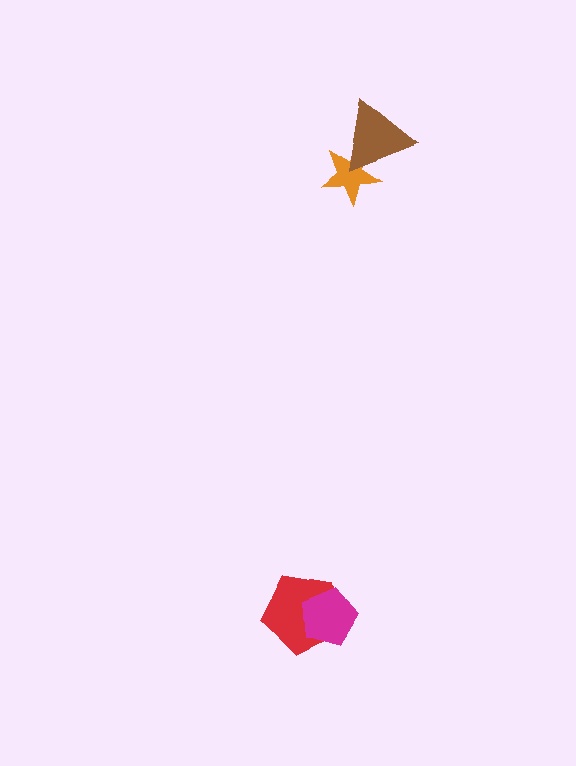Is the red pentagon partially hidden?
Yes, it is partially covered by another shape.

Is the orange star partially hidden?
Yes, it is partially covered by another shape.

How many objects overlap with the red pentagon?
1 object overlaps with the red pentagon.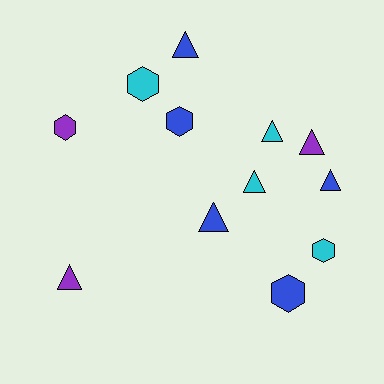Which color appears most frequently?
Blue, with 5 objects.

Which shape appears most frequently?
Triangle, with 7 objects.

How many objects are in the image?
There are 12 objects.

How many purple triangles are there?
There are 2 purple triangles.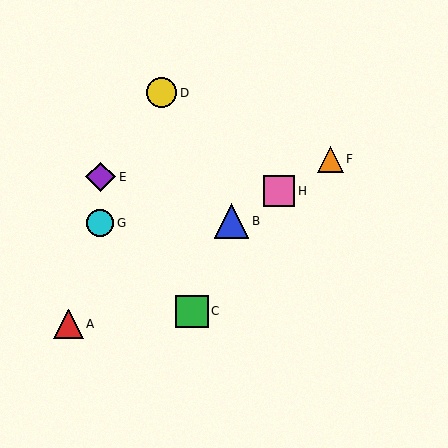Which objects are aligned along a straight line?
Objects A, B, F, H are aligned along a straight line.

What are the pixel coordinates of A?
Object A is at (68, 324).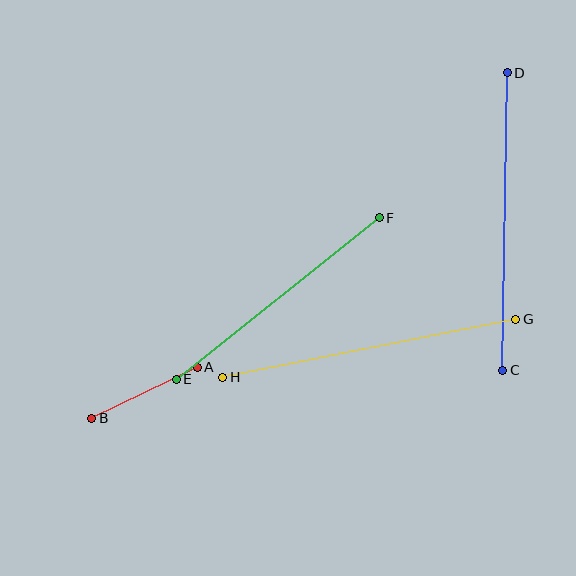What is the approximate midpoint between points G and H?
The midpoint is at approximately (369, 348) pixels.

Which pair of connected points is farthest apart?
Points G and H are farthest apart.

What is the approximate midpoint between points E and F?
The midpoint is at approximately (278, 298) pixels.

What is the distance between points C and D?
The distance is approximately 298 pixels.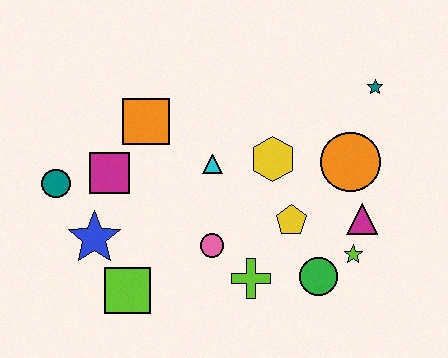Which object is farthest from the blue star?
The teal star is farthest from the blue star.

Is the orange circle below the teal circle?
No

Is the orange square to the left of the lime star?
Yes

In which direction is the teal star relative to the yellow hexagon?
The teal star is to the right of the yellow hexagon.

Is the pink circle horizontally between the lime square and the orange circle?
Yes